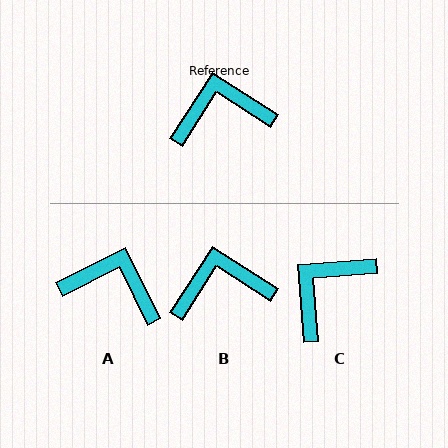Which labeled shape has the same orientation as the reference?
B.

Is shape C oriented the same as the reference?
No, it is off by about 37 degrees.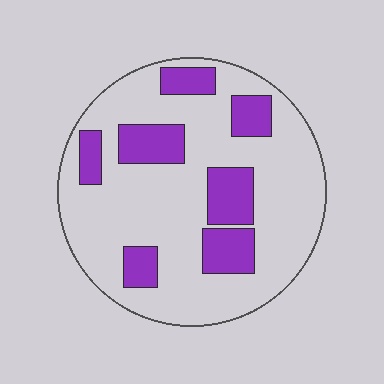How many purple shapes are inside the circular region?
7.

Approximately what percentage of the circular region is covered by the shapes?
Approximately 25%.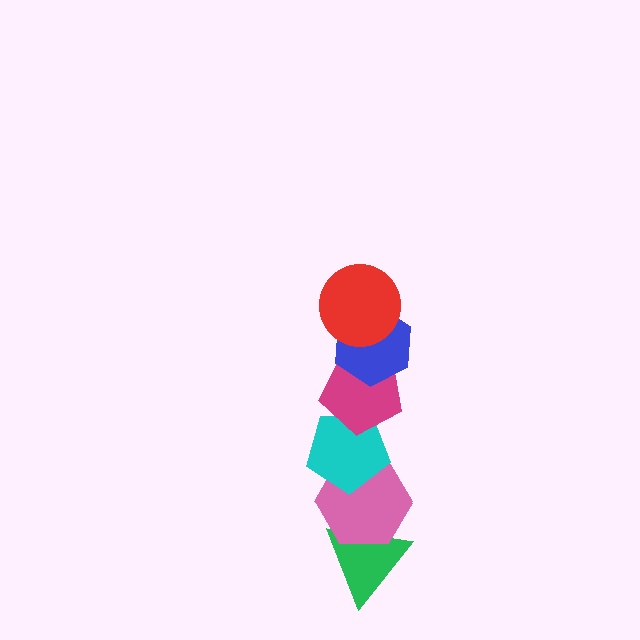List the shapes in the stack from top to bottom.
From top to bottom: the red circle, the blue hexagon, the magenta pentagon, the cyan pentagon, the pink hexagon, the green triangle.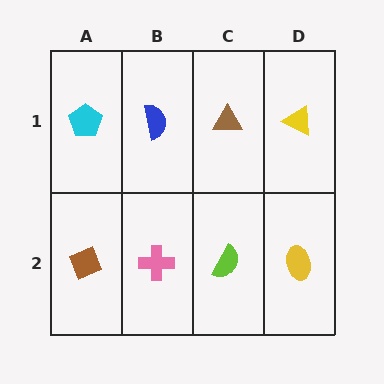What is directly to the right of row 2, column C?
A yellow ellipse.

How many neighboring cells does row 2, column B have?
3.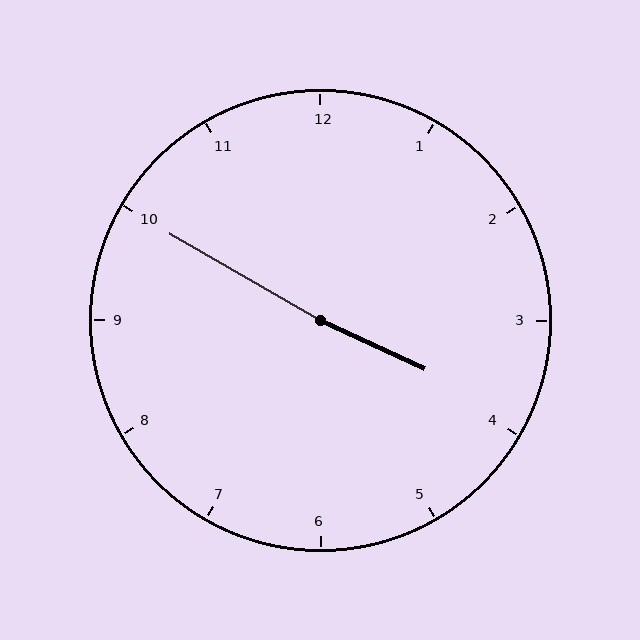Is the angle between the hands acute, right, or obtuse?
It is obtuse.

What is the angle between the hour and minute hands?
Approximately 175 degrees.